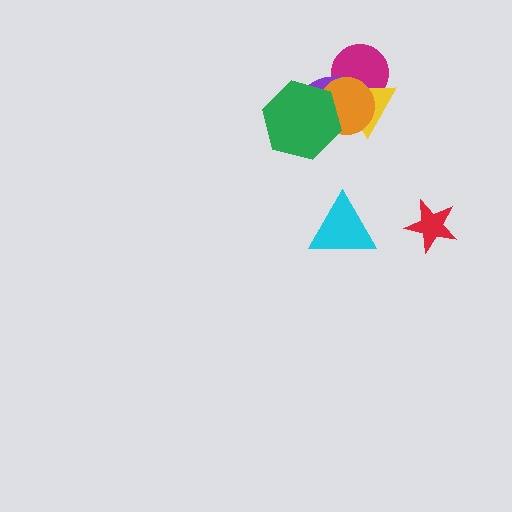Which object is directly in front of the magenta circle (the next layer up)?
The purple ellipse is directly in front of the magenta circle.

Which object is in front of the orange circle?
The green hexagon is in front of the orange circle.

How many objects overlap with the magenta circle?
3 objects overlap with the magenta circle.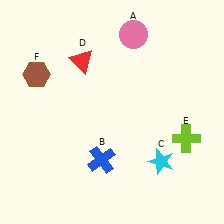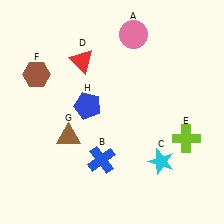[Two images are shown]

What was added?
A brown triangle (G), a blue pentagon (H) were added in Image 2.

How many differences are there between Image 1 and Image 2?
There are 2 differences between the two images.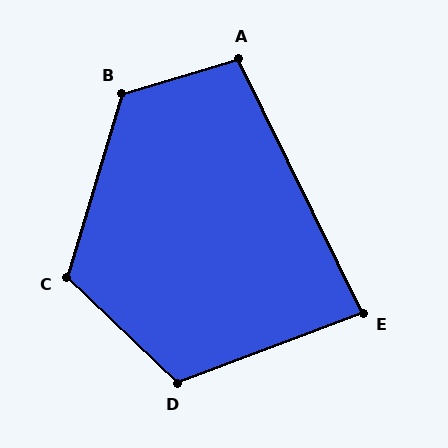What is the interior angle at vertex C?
Approximately 117 degrees (obtuse).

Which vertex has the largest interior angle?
B, at approximately 123 degrees.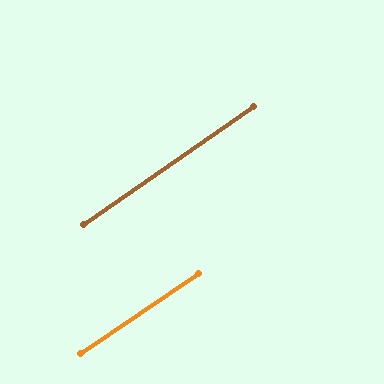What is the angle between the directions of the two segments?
Approximately 1 degree.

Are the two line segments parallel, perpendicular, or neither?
Parallel — their directions differ by only 0.8°.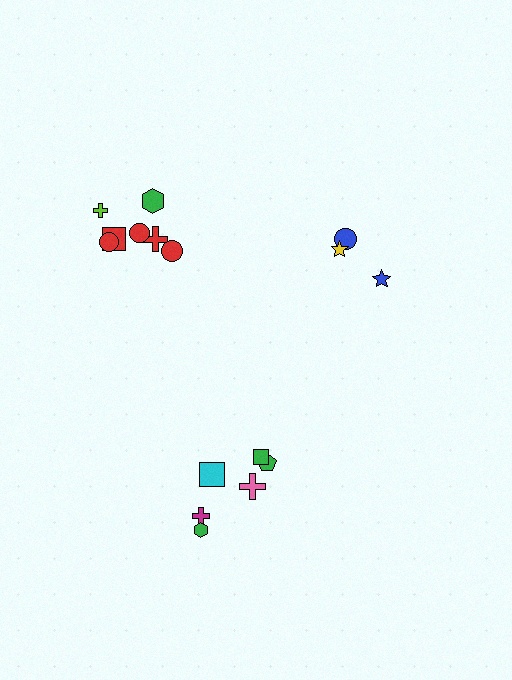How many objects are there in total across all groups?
There are 16 objects.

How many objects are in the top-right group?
There are 3 objects.